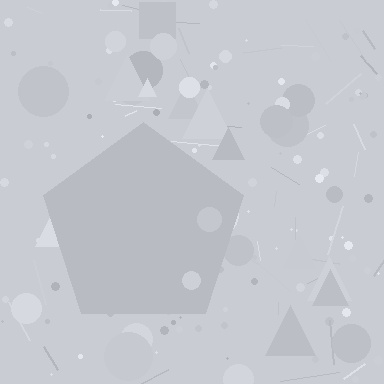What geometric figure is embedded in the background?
A pentagon is embedded in the background.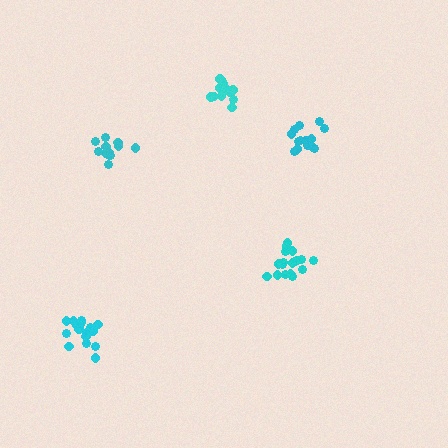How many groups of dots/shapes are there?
There are 5 groups.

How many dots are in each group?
Group 1: 12 dots, Group 2: 17 dots, Group 3: 18 dots, Group 4: 18 dots, Group 5: 15 dots (80 total).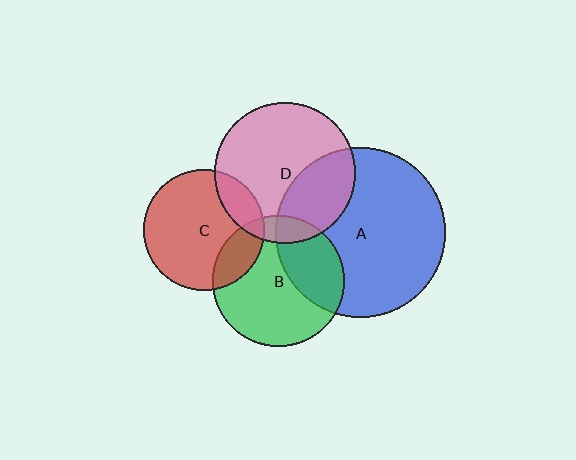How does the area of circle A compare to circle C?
Approximately 2.0 times.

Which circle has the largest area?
Circle A (blue).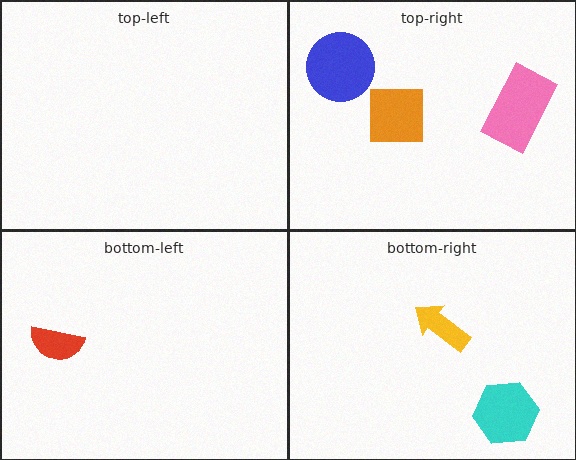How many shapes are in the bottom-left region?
1.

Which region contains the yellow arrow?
The bottom-right region.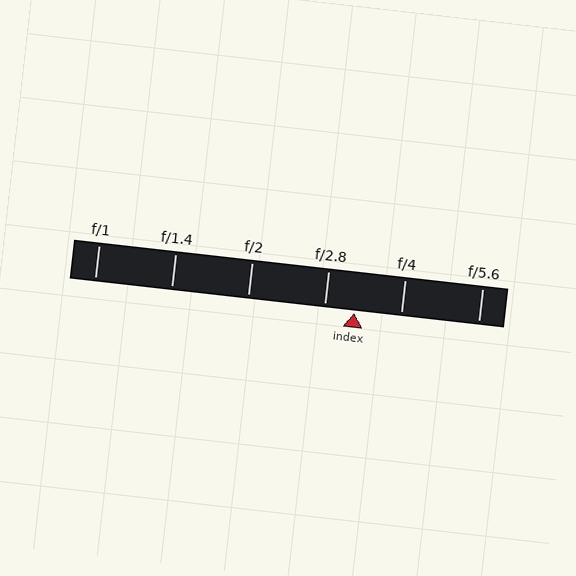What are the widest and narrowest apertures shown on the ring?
The widest aperture shown is f/1 and the narrowest is f/5.6.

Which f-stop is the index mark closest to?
The index mark is closest to f/2.8.